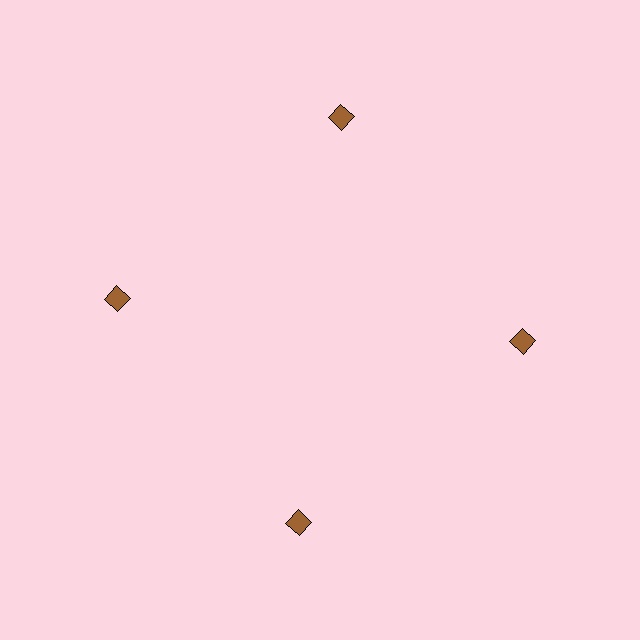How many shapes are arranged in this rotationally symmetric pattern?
There are 4 shapes, arranged in 4 groups of 1.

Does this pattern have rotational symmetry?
Yes, this pattern has 4-fold rotational symmetry. It looks the same after rotating 90 degrees around the center.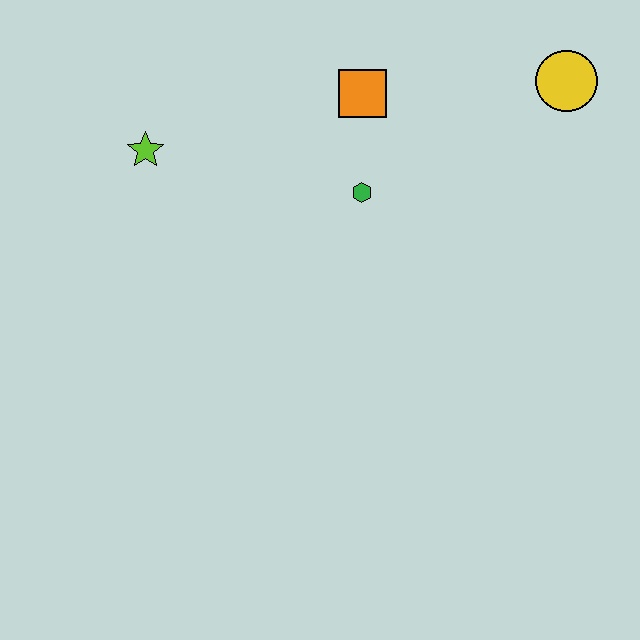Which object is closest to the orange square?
The green hexagon is closest to the orange square.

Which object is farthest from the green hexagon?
The yellow circle is farthest from the green hexagon.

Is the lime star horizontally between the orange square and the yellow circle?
No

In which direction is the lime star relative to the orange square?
The lime star is to the left of the orange square.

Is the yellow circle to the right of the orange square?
Yes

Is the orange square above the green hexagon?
Yes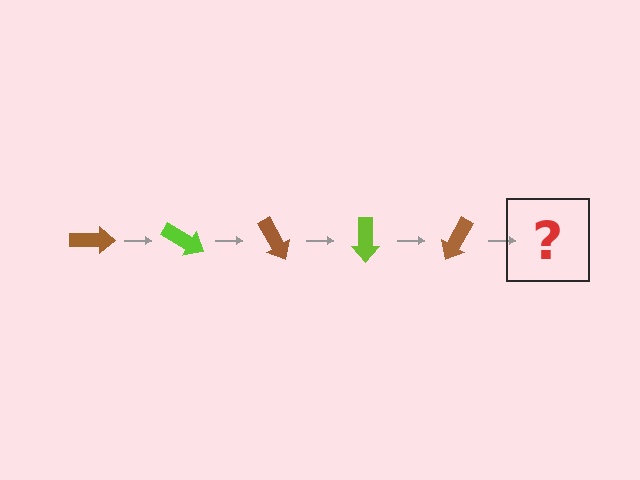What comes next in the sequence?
The next element should be a lime arrow, rotated 150 degrees from the start.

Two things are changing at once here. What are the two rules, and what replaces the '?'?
The two rules are that it rotates 30 degrees each step and the color cycles through brown and lime. The '?' should be a lime arrow, rotated 150 degrees from the start.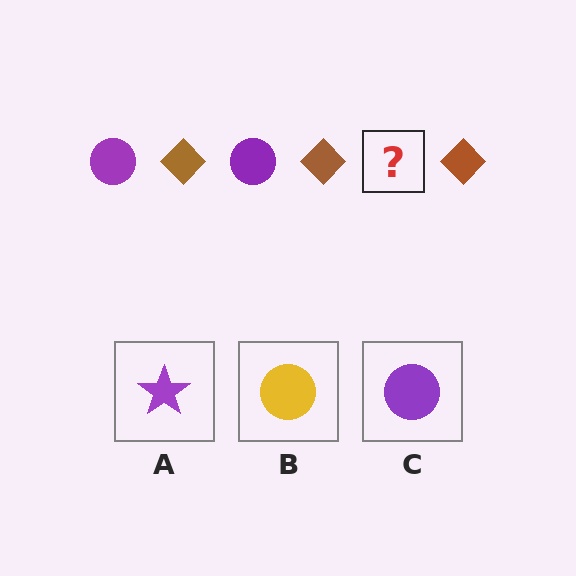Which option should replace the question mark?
Option C.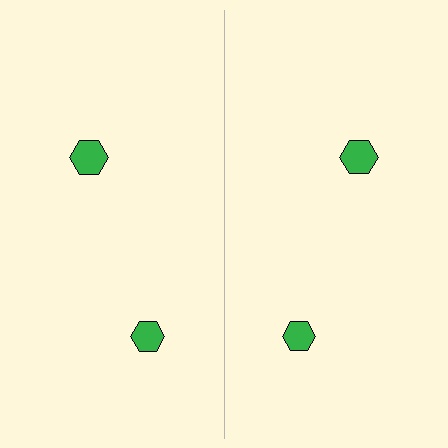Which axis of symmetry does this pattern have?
The pattern has a vertical axis of symmetry running through the center of the image.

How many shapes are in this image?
There are 4 shapes in this image.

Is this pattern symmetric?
Yes, this pattern has bilateral (reflection) symmetry.